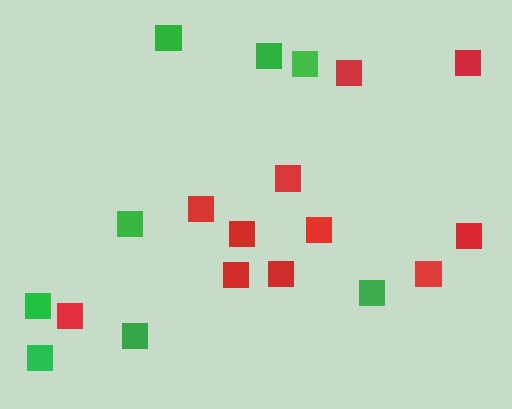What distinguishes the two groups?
There are 2 groups: one group of red squares (11) and one group of green squares (8).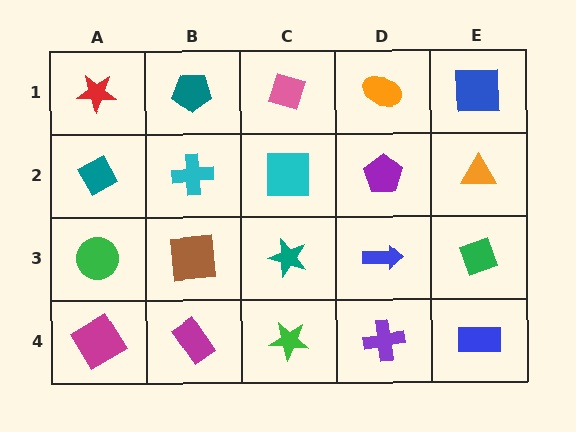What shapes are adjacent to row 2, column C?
A pink diamond (row 1, column C), a teal star (row 3, column C), a cyan cross (row 2, column B), a purple pentagon (row 2, column D).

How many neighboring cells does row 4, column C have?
3.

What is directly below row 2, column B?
A brown square.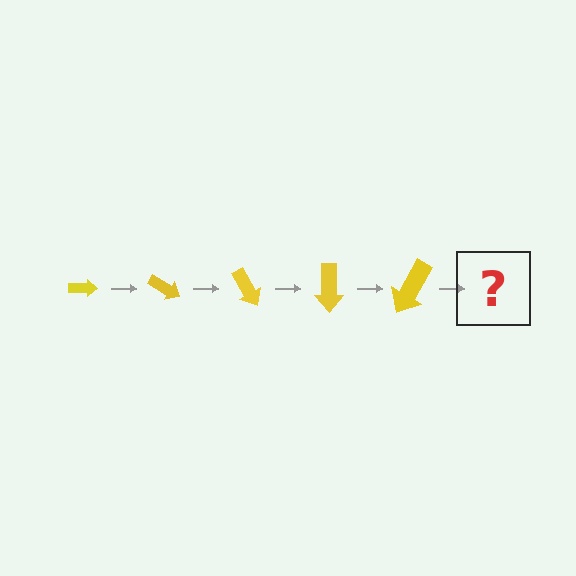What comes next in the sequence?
The next element should be an arrow, larger than the previous one and rotated 150 degrees from the start.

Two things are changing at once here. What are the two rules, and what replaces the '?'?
The two rules are that the arrow grows larger each step and it rotates 30 degrees each step. The '?' should be an arrow, larger than the previous one and rotated 150 degrees from the start.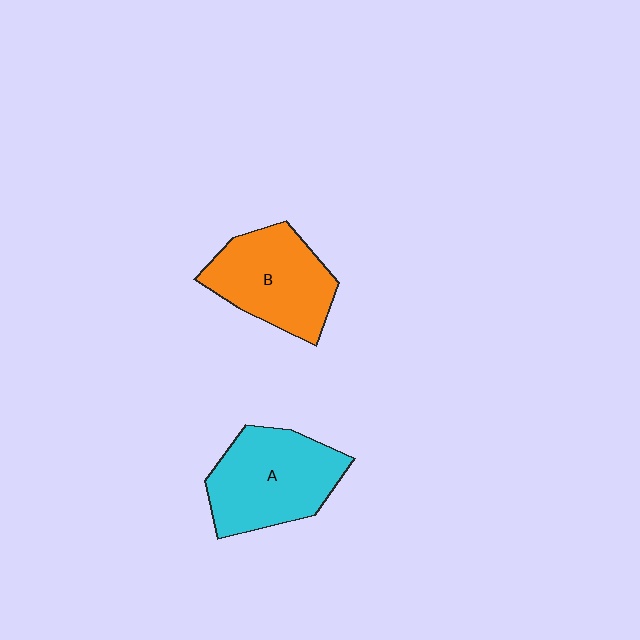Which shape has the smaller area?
Shape B (orange).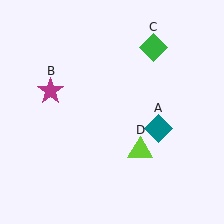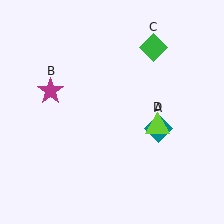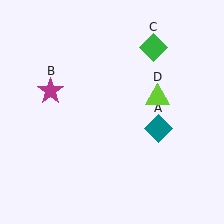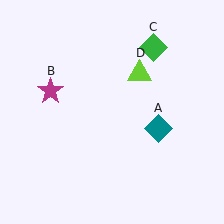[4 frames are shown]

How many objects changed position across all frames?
1 object changed position: lime triangle (object D).